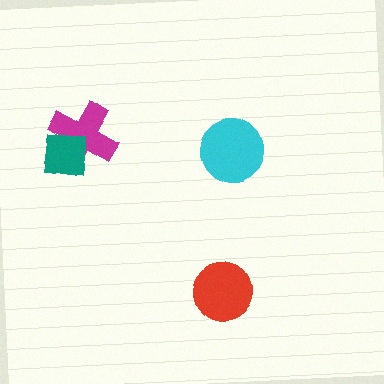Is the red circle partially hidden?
No, no other shape covers it.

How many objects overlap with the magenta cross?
1 object overlaps with the magenta cross.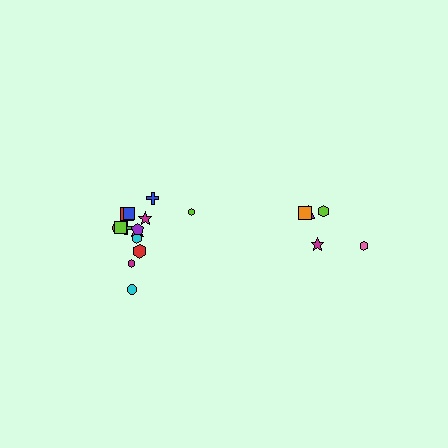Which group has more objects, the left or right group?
The left group.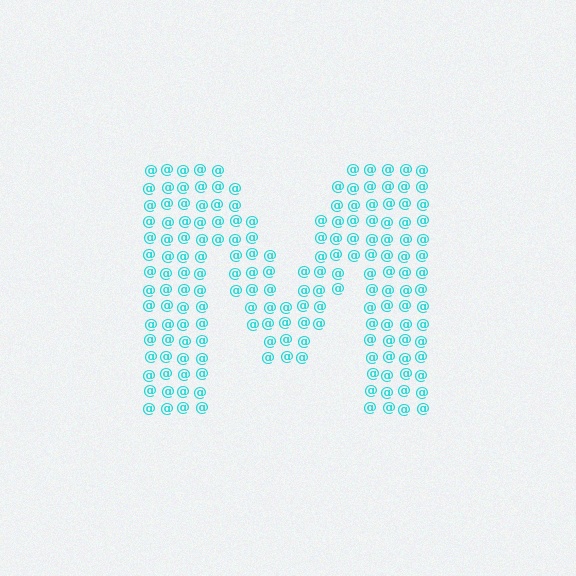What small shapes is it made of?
It is made of small at signs.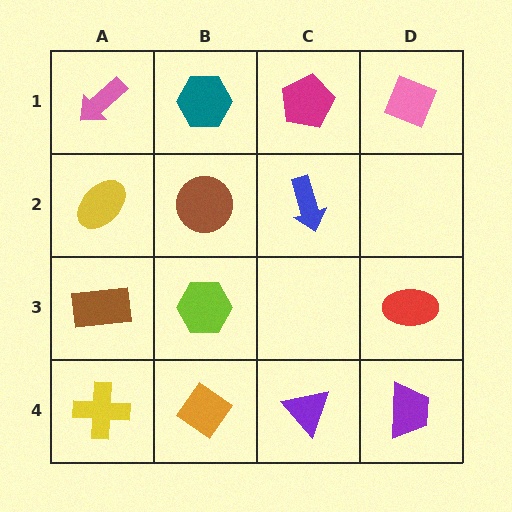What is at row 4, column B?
An orange diamond.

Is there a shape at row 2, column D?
No, that cell is empty.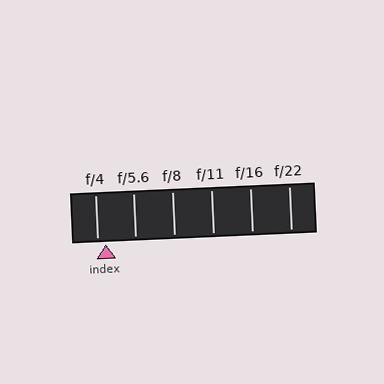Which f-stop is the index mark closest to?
The index mark is closest to f/4.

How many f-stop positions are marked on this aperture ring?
There are 6 f-stop positions marked.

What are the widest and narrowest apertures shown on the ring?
The widest aperture shown is f/4 and the narrowest is f/22.